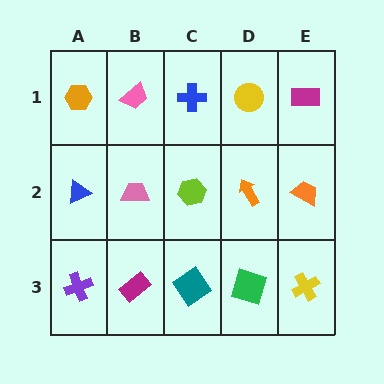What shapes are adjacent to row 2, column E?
A magenta rectangle (row 1, column E), a yellow cross (row 3, column E), an orange arrow (row 2, column D).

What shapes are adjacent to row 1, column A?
A blue triangle (row 2, column A), a pink trapezoid (row 1, column B).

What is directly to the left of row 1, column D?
A blue cross.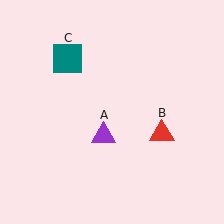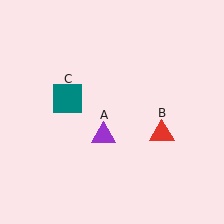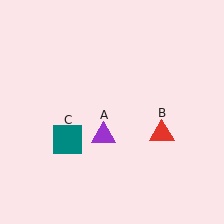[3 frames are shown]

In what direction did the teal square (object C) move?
The teal square (object C) moved down.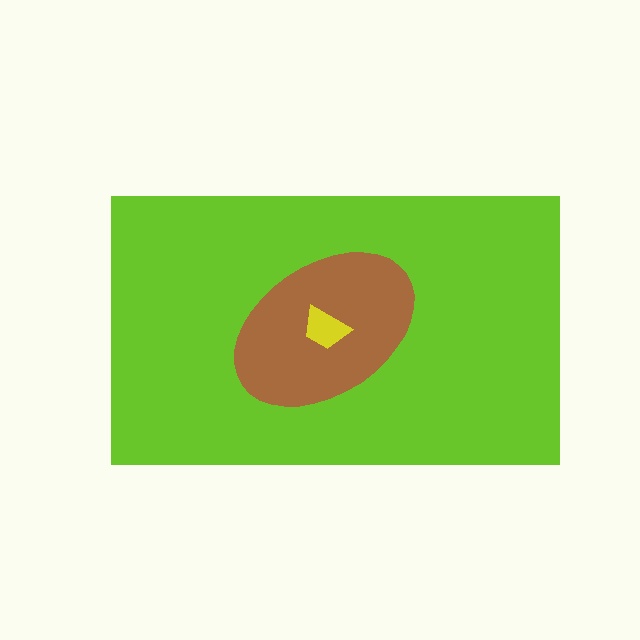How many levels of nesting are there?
3.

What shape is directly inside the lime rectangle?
The brown ellipse.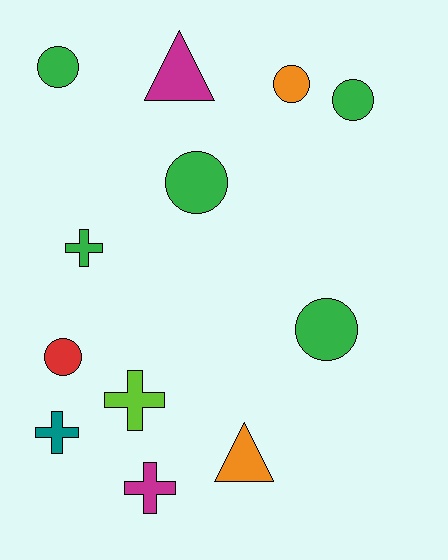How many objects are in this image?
There are 12 objects.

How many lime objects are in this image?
There is 1 lime object.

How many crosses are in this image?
There are 4 crosses.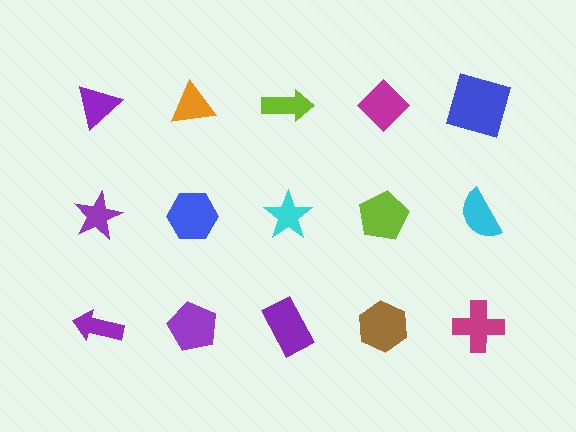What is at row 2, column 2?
A blue hexagon.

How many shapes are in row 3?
5 shapes.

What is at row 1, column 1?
A purple triangle.